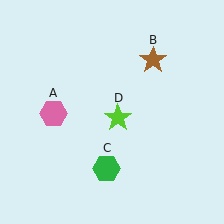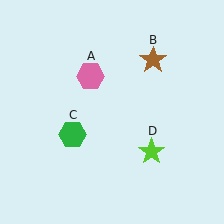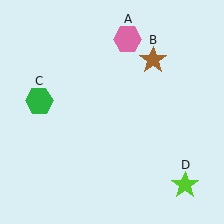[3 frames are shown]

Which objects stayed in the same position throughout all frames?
Brown star (object B) remained stationary.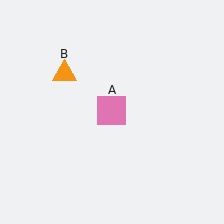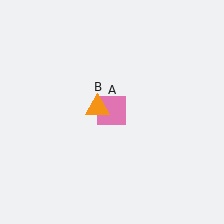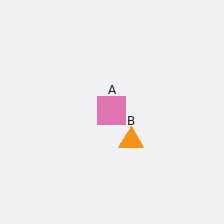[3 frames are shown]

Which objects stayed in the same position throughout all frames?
Pink square (object A) remained stationary.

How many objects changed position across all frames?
1 object changed position: orange triangle (object B).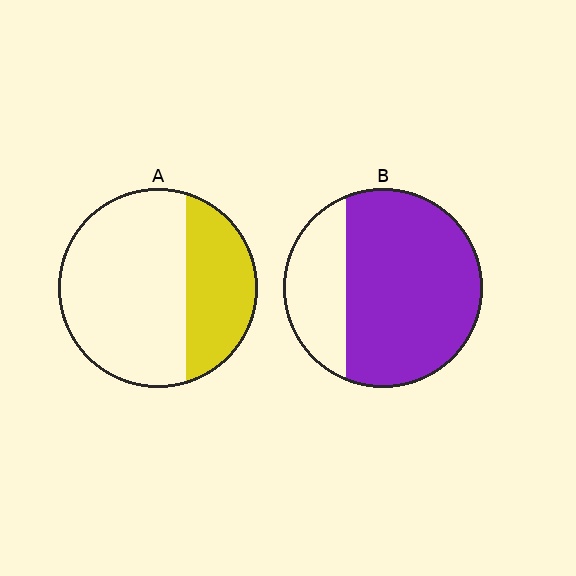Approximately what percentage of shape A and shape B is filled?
A is approximately 30% and B is approximately 75%.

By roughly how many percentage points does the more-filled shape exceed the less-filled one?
By roughly 40 percentage points (B over A).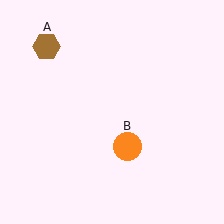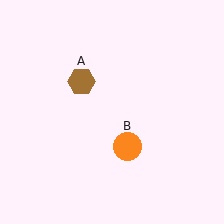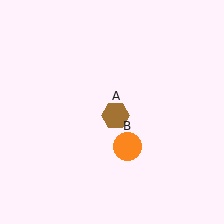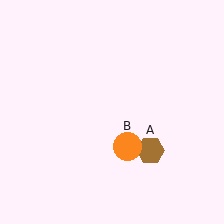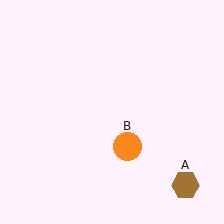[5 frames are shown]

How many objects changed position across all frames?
1 object changed position: brown hexagon (object A).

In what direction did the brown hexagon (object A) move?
The brown hexagon (object A) moved down and to the right.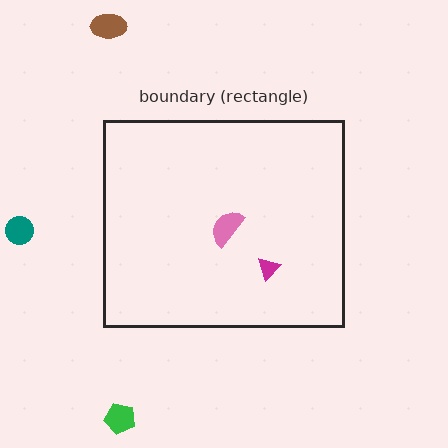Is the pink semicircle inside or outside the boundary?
Inside.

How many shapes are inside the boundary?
2 inside, 3 outside.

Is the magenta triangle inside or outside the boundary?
Inside.